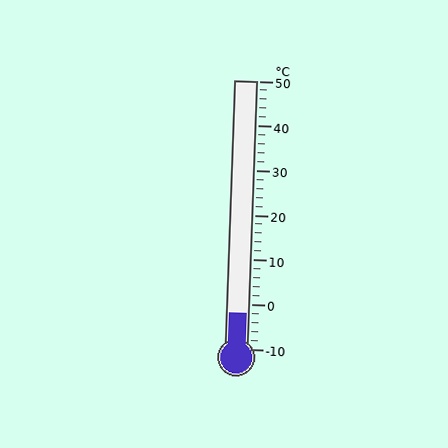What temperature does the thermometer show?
The thermometer shows approximately -2°C.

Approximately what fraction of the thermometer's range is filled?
The thermometer is filled to approximately 15% of its range.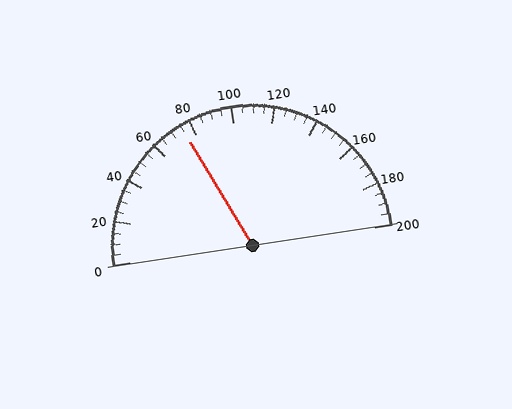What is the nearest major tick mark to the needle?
The nearest major tick mark is 80.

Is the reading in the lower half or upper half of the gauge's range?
The reading is in the lower half of the range (0 to 200).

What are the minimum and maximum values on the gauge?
The gauge ranges from 0 to 200.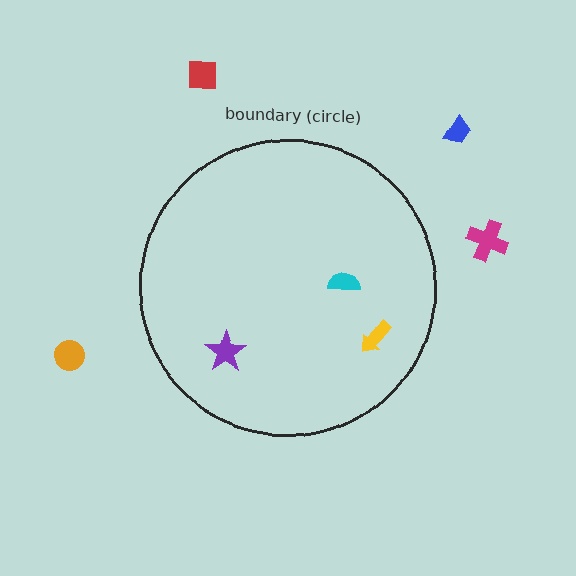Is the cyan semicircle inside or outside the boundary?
Inside.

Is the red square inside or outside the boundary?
Outside.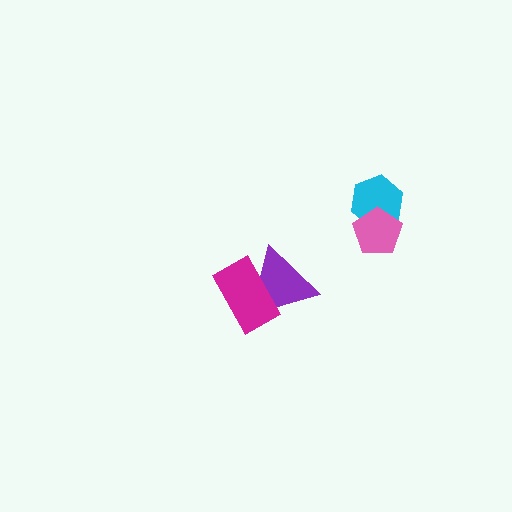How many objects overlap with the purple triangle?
1 object overlaps with the purple triangle.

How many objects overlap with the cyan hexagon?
1 object overlaps with the cyan hexagon.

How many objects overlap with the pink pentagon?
1 object overlaps with the pink pentagon.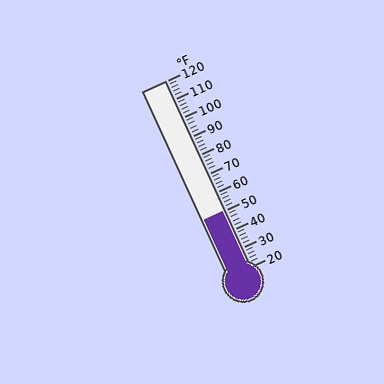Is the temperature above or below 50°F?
The temperature is at 50°F.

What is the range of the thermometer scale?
The thermometer scale ranges from 20°F to 120°F.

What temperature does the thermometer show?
The thermometer shows approximately 50°F.